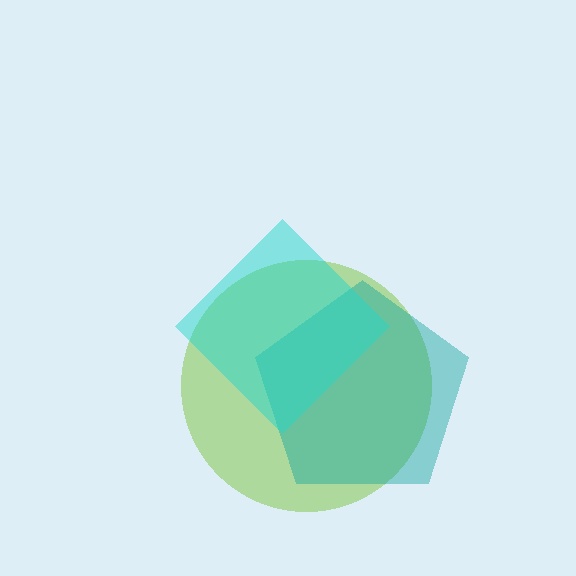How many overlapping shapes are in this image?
There are 3 overlapping shapes in the image.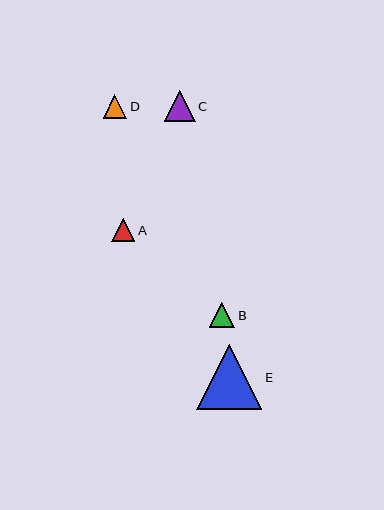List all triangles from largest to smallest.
From largest to smallest: E, C, B, D, A.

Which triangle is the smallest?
Triangle A is the smallest with a size of approximately 23 pixels.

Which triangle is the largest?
Triangle E is the largest with a size of approximately 65 pixels.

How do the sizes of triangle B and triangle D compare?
Triangle B and triangle D are approximately the same size.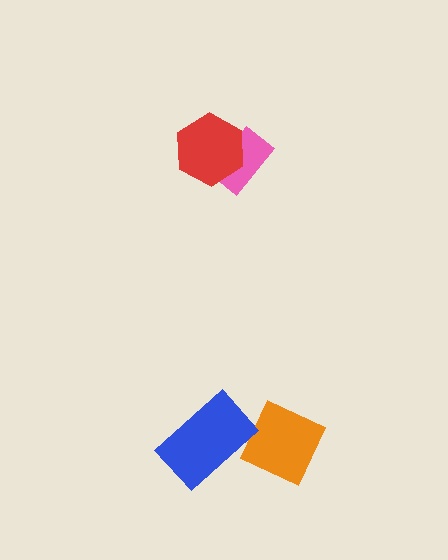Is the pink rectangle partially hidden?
Yes, it is partially covered by another shape.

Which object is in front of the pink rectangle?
The red hexagon is in front of the pink rectangle.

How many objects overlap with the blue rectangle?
0 objects overlap with the blue rectangle.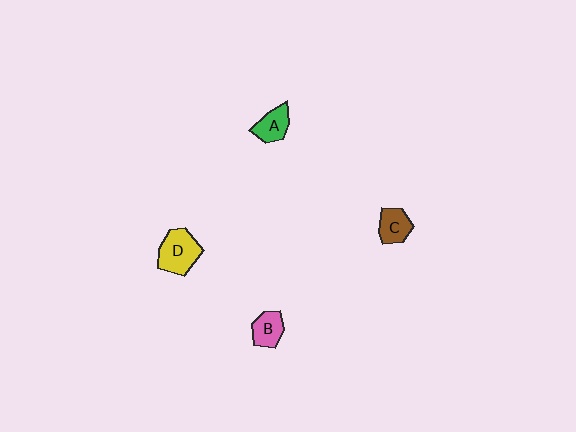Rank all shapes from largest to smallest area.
From largest to smallest: D (yellow), A (green), C (brown), B (pink).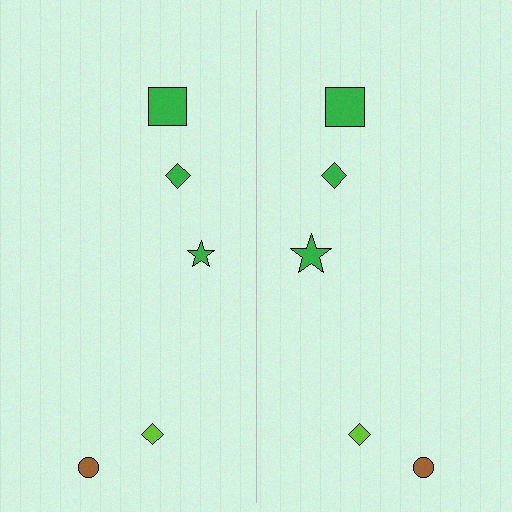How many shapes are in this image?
There are 10 shapes in this image.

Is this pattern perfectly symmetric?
No, the pattern is not perfectly symmetric. The green star on the right side has a different size than its mirror counterpart.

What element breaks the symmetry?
The green star on the right side has a different size than its mirror counterpart.